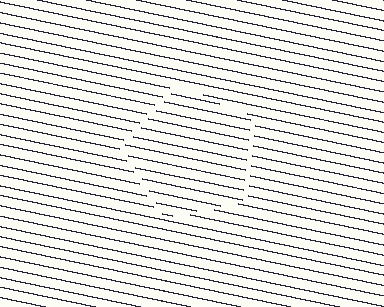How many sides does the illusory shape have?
5 sides — the line-ends trace a pentagon.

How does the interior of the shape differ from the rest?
The interior of the shape contains the same grating, shifted by half a period — the contour is defined by the phase discontinuity where line-ends from the inner and outer gratings abut.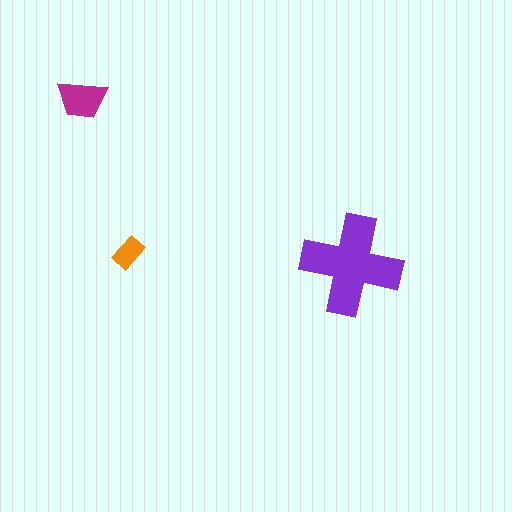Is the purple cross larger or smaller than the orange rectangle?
Larger.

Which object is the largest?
The purple cross.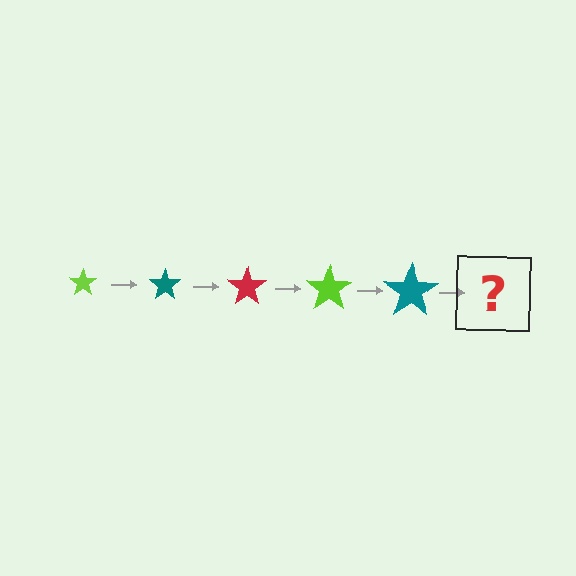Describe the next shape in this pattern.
It should be a red star, larger than the previous one.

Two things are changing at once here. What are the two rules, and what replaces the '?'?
The two rules are that the star grows larger each step and the color cycles through lime, teal, and red. The '?' should be a red star, larger than the previous one.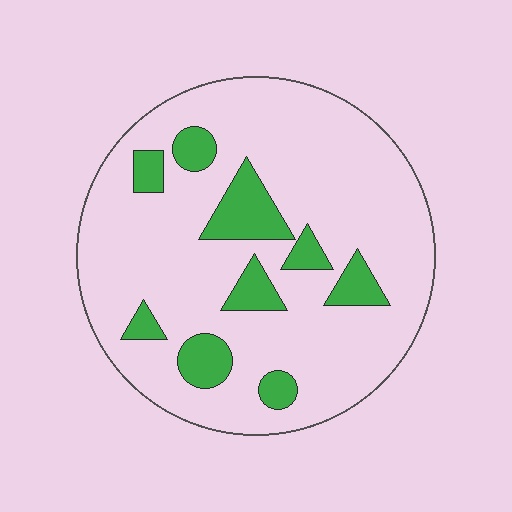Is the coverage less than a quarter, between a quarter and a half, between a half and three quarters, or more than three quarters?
Less than a quarter.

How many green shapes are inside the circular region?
9.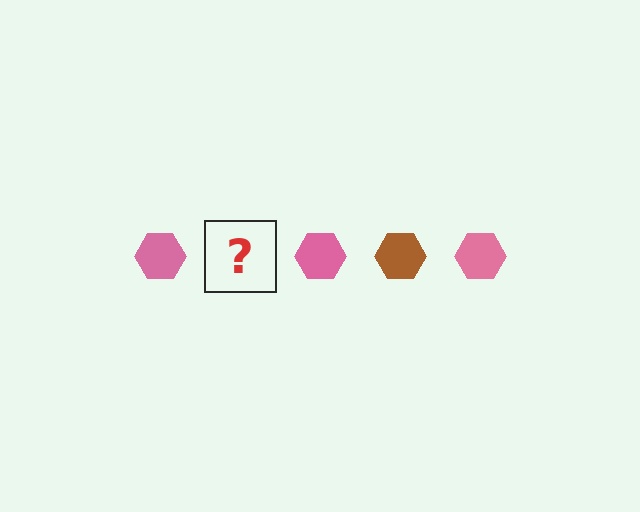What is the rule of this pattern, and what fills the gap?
The rule is that the pattern cycles through pink, brown hexagons. The gap should be filled with a brown hexagon.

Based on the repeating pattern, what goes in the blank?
The blank should be a brown hexagon.